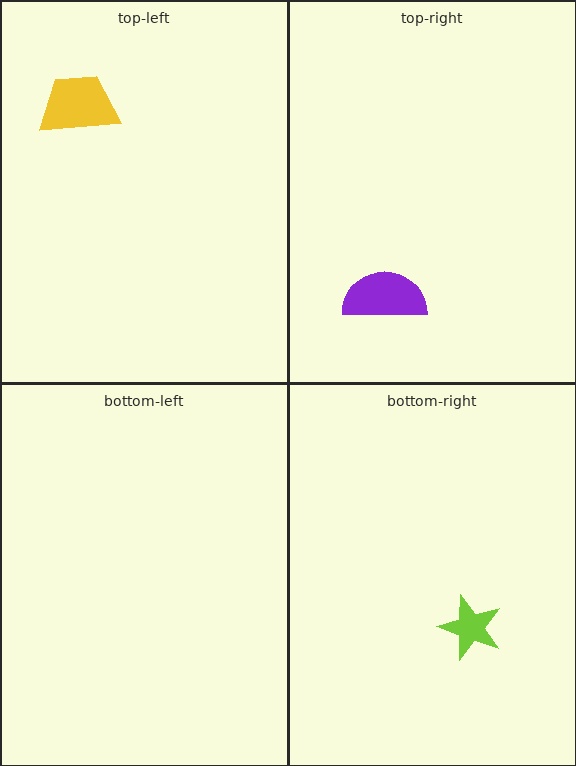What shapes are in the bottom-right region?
The lime star.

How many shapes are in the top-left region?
1.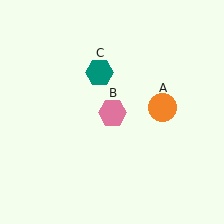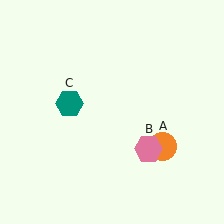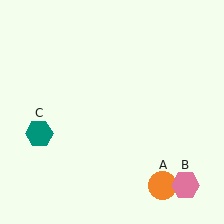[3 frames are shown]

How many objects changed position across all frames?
3 objects changed position: orange circle (object A), pink hexagon (object B), teal hexagon (object C).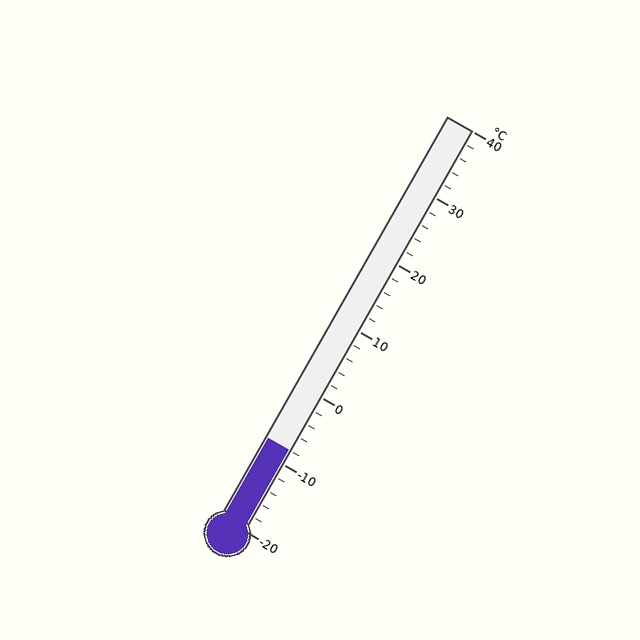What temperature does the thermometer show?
The thermometer shows approximately -8°C.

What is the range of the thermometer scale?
The thermometer scale ranges from -20°C to 40°C.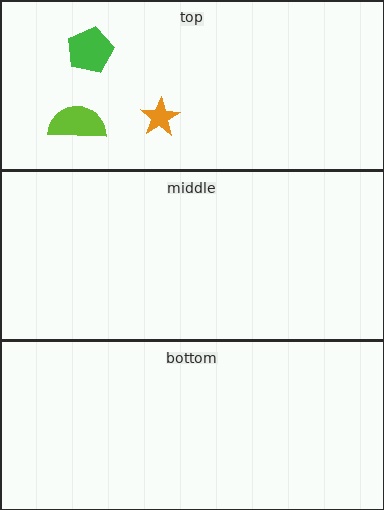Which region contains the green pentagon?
The top region.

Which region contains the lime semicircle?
The top region.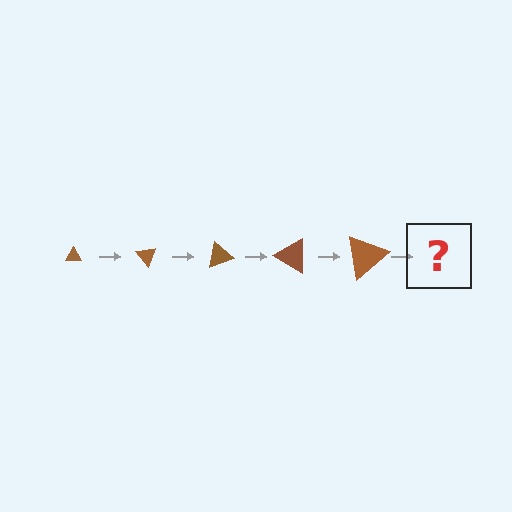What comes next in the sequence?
The next element should be a triangle, larger than the previous one and rotated 250 degrees from the start.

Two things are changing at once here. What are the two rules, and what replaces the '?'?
The two rules are that the triangle grows larger each step and it rotates 50 degrees each step. The '?' should be a triangle, larger than the previous one and rotated 250 degrees from the start.